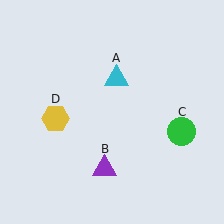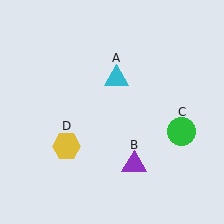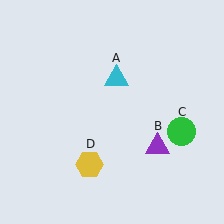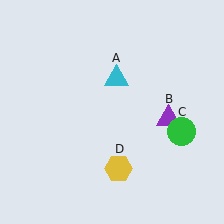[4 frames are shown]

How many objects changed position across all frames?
2 objects changed position: purple triangle (object B), yellow hexagon (object D).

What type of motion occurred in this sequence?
The purple triangle (object B), yellow hexagon (object D) rotated counterclockwise around the center of the scene.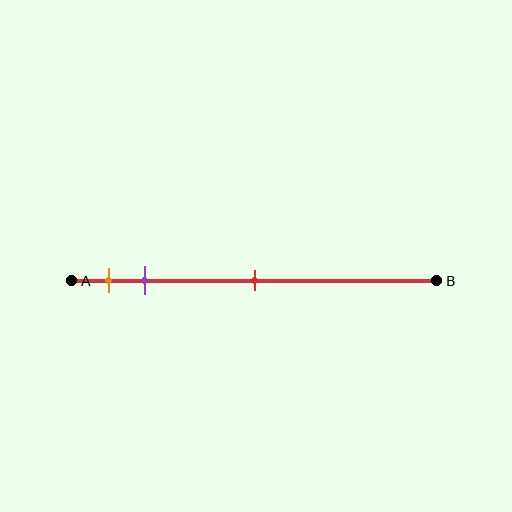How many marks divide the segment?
There are 3 marks dividing the segment.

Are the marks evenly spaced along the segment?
No, the marks are not evenly spaced.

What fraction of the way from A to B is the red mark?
The red mark is approximately 50% (0.5) of the way from A to B.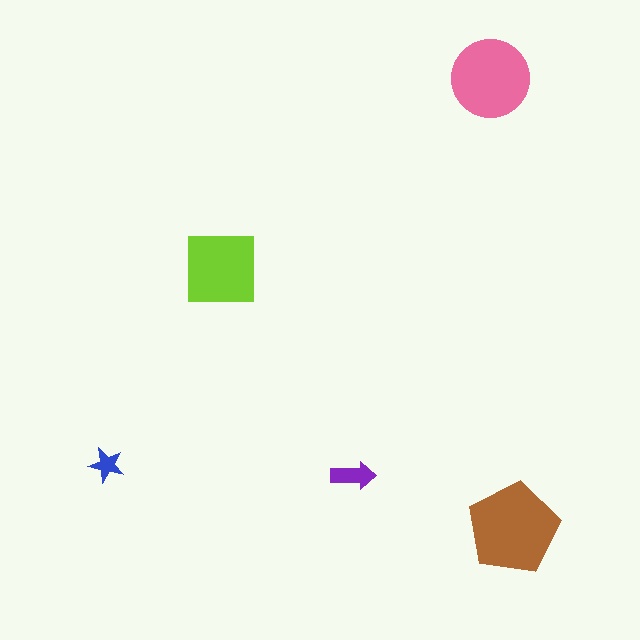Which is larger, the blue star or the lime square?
The lime square.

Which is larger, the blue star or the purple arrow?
The purple arrow.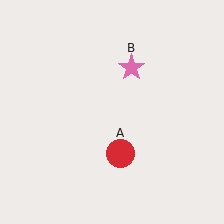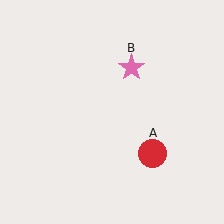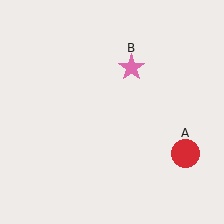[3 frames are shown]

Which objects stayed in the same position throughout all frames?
Pink star (object B) remained stationary.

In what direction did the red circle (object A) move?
The red circle (object A) moved right.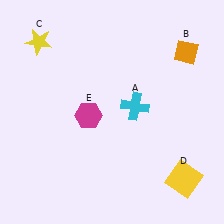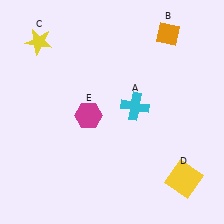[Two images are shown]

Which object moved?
The orange diamond (B) moved left.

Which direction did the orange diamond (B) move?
The orange diamond (B) moved left.